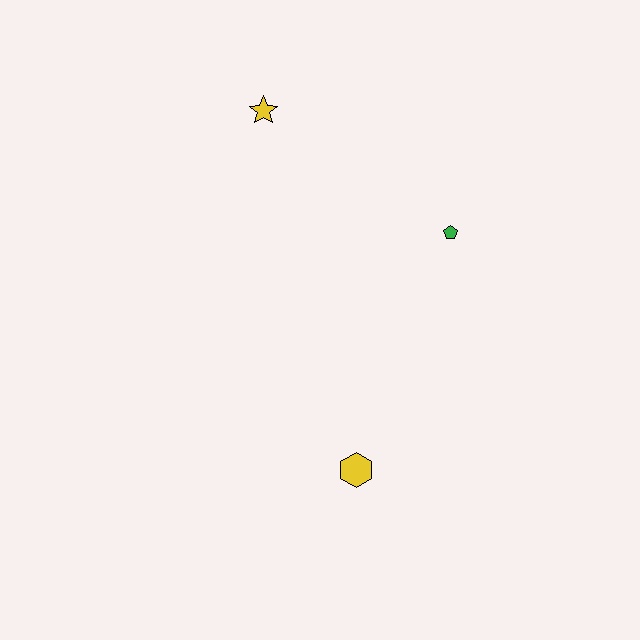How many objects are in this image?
There are 3 objects.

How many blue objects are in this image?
There are no blue objects.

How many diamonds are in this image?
There are no diamonds.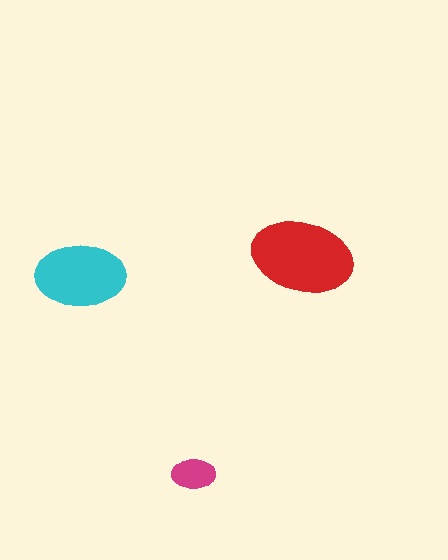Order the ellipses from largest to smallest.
the red one, the cyan one, the magenta one.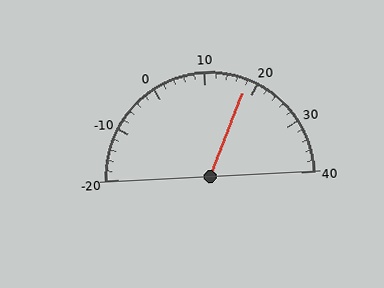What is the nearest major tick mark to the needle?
The nearest major tick mark is 20.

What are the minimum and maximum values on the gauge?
The gauge ranges from -20 to 40.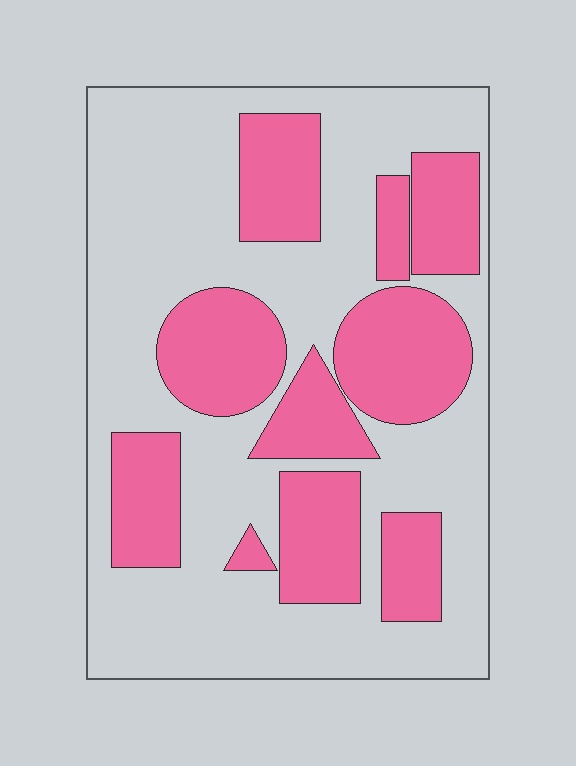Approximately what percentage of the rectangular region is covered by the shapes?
Approximately 35%.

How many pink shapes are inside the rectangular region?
10.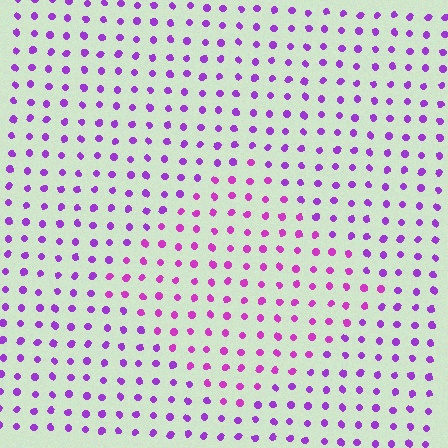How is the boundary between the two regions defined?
The boundary is defined purely by a slight shift in hue (about 24 degrees). Spacing, size, and orientation are identical on both sides.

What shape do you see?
I see a diamond.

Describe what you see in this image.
The image is filled with small purple elements in a uniform arrangement. A diamond-shaped region is visible where the elements are tinted to a slightly different hue, forming a subtle color boundary.